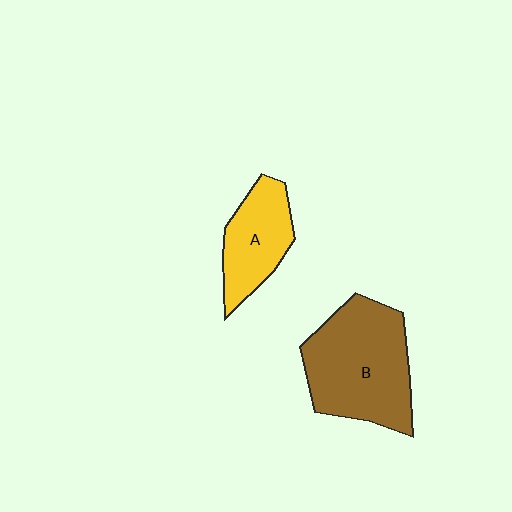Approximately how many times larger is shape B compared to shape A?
Approximately 1.8 times.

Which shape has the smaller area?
Shape A (yellow).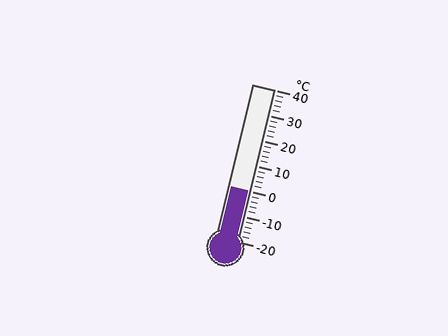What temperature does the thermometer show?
The thermometer shows approximately 0°C.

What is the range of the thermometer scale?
The thermometer scale ranges from -20°C to 40°C.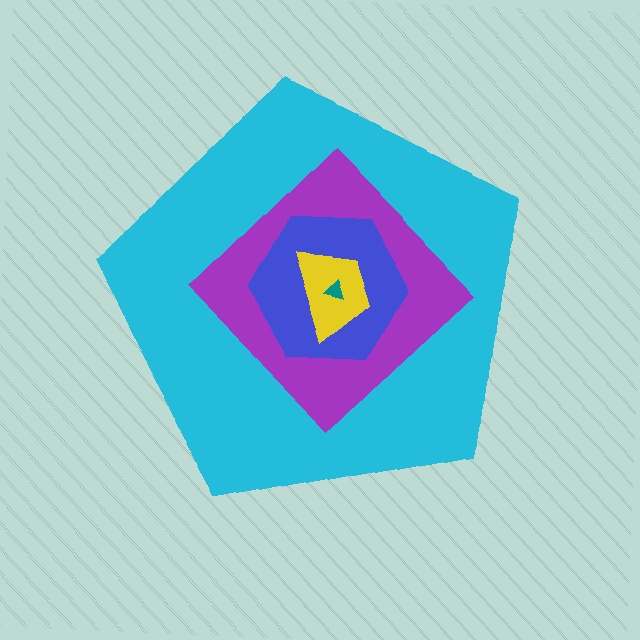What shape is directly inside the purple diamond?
The blue hexagon.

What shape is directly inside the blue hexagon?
The yellow trapezoid.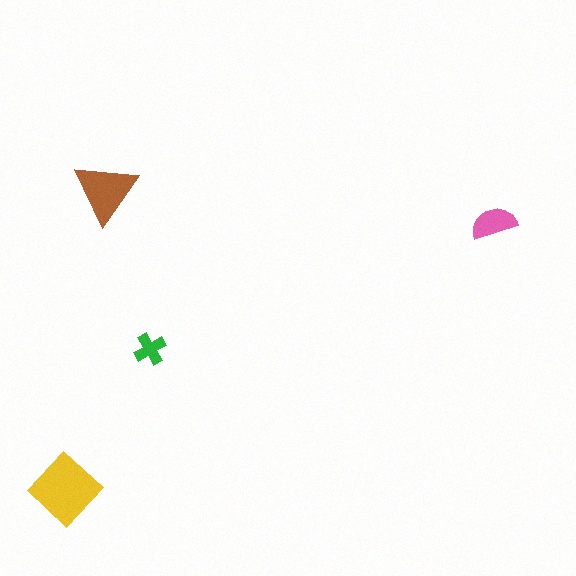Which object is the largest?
The yellow diamond.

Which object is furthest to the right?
The pink semicircle is rightmost.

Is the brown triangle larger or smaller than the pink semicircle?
Larger.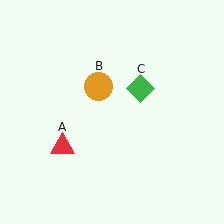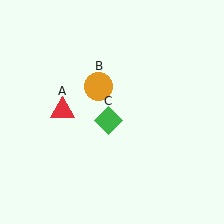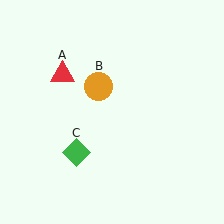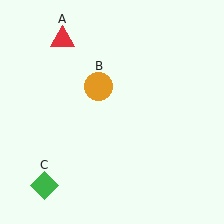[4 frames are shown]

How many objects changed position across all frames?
2 objects changed position: red triangle (object A), green diamond (object C).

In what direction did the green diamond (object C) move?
The green diamond (object C) moved down and to the left.